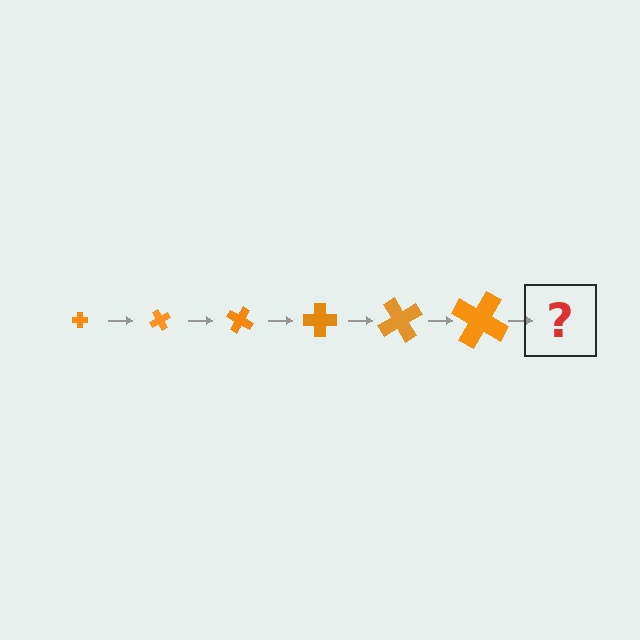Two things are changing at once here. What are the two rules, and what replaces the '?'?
The two rules are that the cross grows larger each step and it rotates 60 degrees each step. The '?' should be a cross, larger than the previous one and rotated 360 degrees from the start.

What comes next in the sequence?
The next element should be a cross, larger than the previous one and rotated 360 degrees from the start.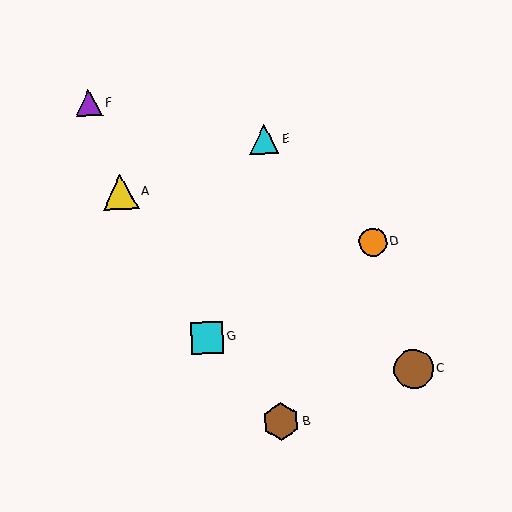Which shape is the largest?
The brown circle (labeled C) is the largest.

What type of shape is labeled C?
Shape C is a brown circle.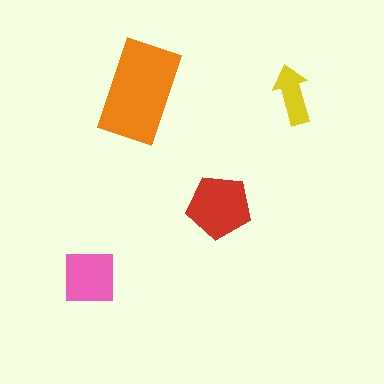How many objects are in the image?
There are 4 objects in the image.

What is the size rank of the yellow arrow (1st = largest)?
4th.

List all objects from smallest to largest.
The yellow arrow, the pink square, the red pentagon, the orange rectangle.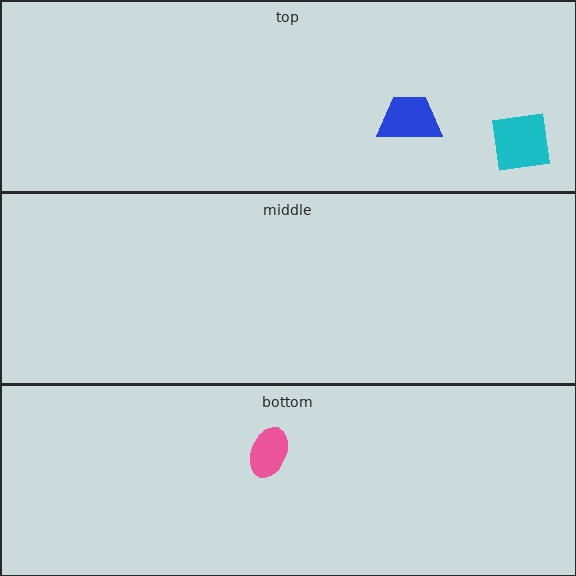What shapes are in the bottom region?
The pink ellipse.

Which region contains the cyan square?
The top region.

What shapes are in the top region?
The blue trapezoid, the cyan square.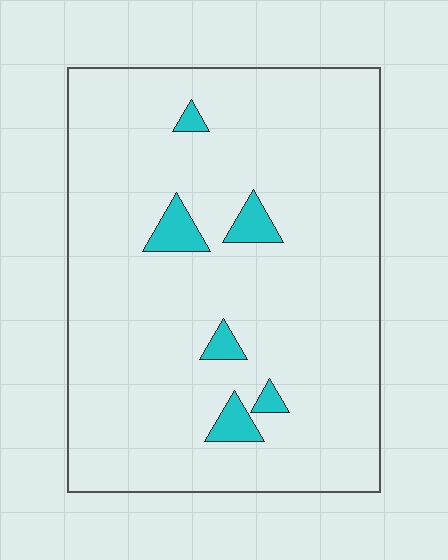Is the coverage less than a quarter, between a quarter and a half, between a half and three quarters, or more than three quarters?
Less than a quarter.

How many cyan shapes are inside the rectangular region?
6.